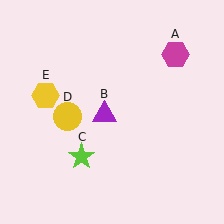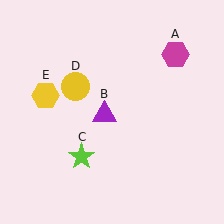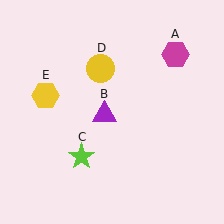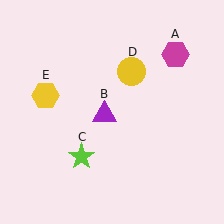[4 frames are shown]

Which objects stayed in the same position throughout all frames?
Magenta hexagon (object A) and purple triangle (object B) and lime star (object C) and yellow hexagon (object E) remained stationary.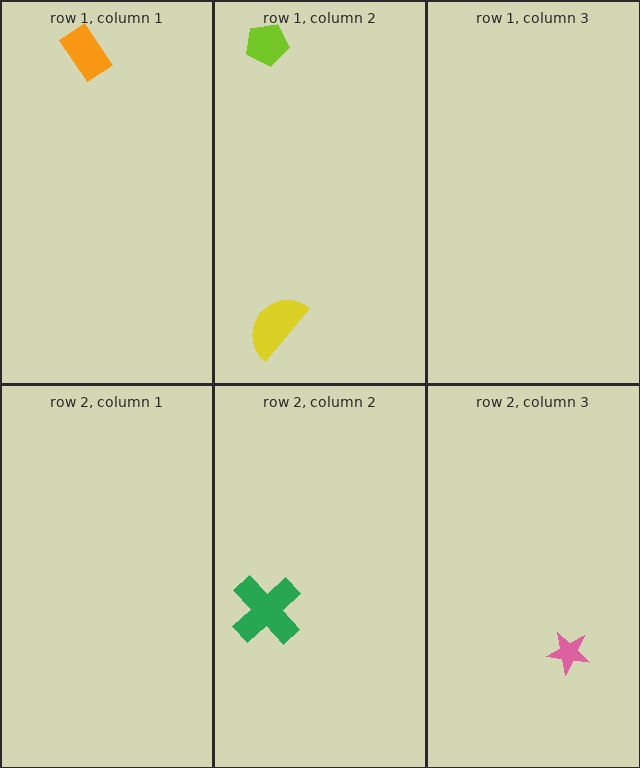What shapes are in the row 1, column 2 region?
The lime pentagon, the yellow semicircle.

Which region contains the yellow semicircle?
The row 1, column 2 region.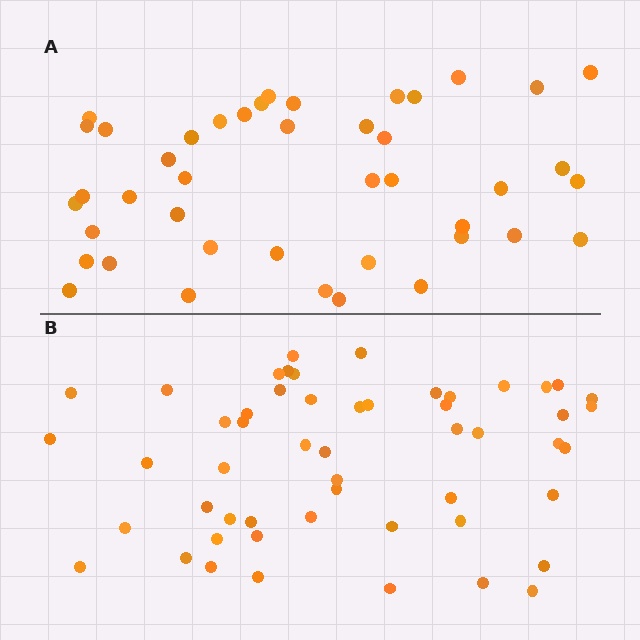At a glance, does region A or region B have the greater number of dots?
Region B (the bottom region) has more dots.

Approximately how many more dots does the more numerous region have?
Region B has roughly 10 or so more dots than region A.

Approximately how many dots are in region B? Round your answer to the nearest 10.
About 50 dots. (The exact count is 53, which rounds to 50.)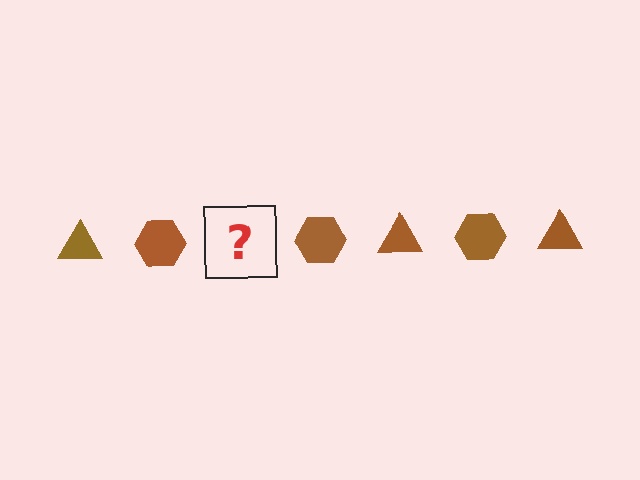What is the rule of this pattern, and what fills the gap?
The rule is that the pattern cycles through triangle, hexagon shapes in brown. The gap should be filled with a brown triangle.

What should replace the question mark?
The question mark should be replaced with a brown triangle.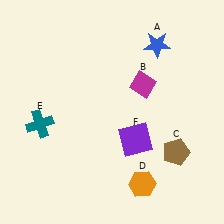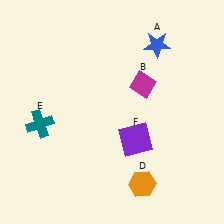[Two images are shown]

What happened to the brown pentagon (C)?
The brown pentagon (C) was removed in Image 2. It was in the bottom-right area of Image 1.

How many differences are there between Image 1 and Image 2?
There is 1 difference between the two images.